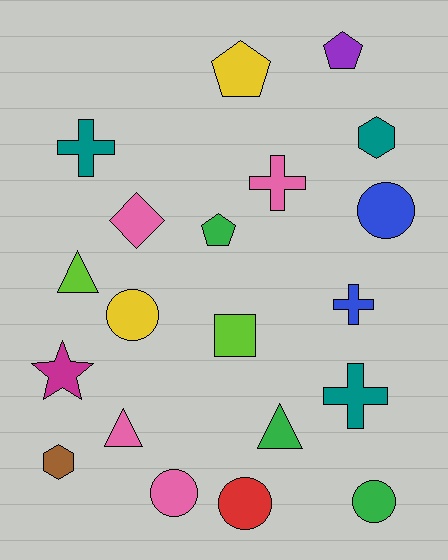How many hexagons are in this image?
There are 2 hexagons.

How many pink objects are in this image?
There are 4 pink objects.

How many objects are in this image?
There are 20 objects.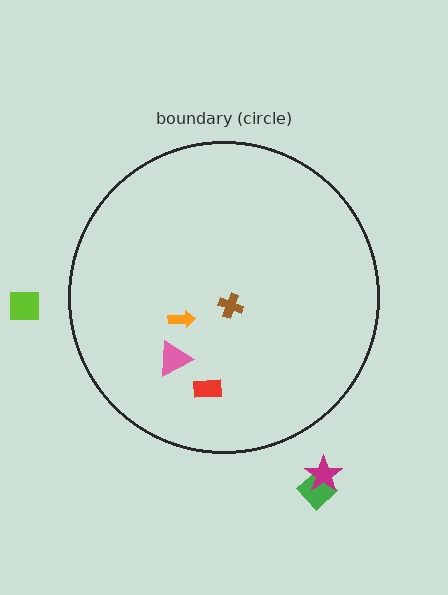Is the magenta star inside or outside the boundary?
Outside.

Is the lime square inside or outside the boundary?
Outside.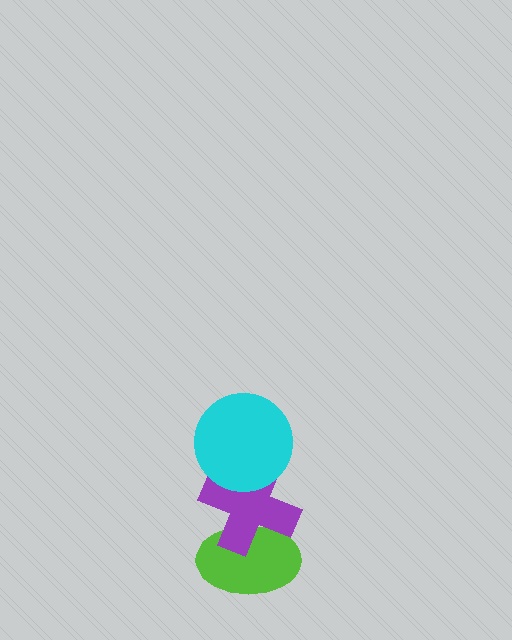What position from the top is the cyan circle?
The cyan circle is 1st from the top.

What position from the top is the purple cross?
The purple cross is 2nd from the top.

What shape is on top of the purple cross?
The cyan circle is on top of the purple cross.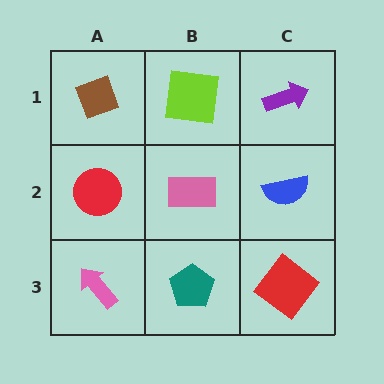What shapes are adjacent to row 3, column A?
A red circle (row 2, column A), a teal pentagon (row 3, column B).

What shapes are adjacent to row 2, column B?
A lime square (row 1, column B), a teal pentagon (row 3, column B), a red circle (row 2, column A), a blue semicircle (row 2, column C).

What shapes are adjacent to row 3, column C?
A blue semicircle (row 2, column C), a teal pentagon (row 3, column B).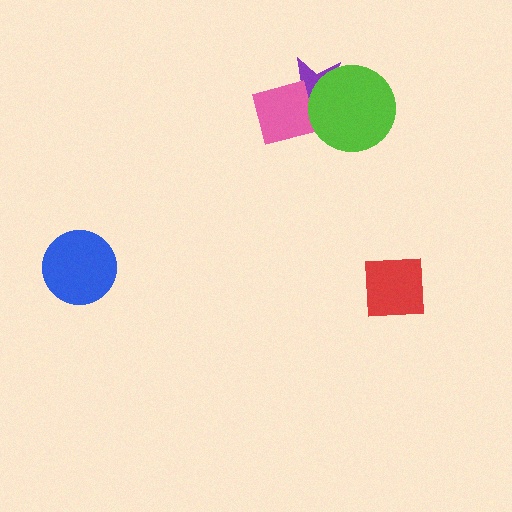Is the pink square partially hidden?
Yes, it is partially covered by another shape.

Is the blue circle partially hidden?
No, no other shape covers it.